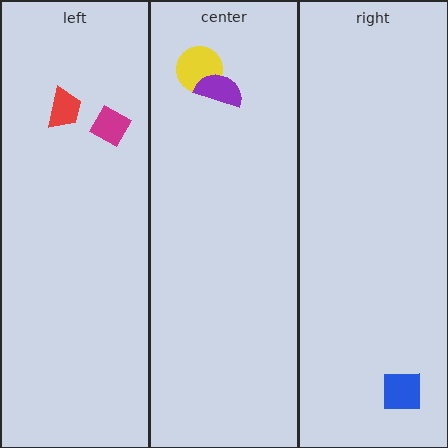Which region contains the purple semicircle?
The center region.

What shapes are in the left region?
The magenta diamond, the red trapezoid.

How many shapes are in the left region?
2.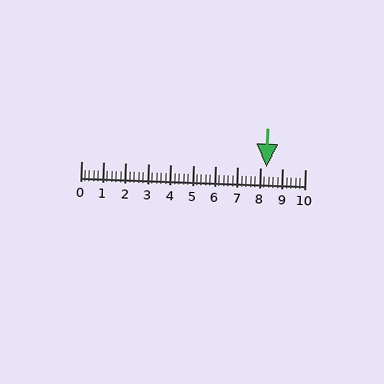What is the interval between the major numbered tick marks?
The major tick marks are spaced 1 units apart.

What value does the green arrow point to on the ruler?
The green arrow points to approximately 8.3.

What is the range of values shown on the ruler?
The ruler shows values from 0 to 10.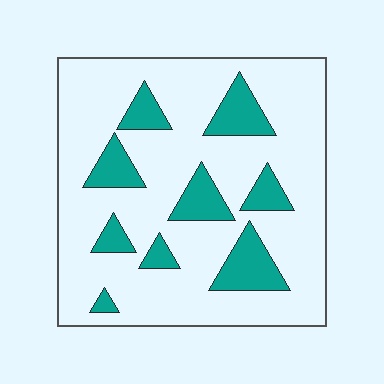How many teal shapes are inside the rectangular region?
9.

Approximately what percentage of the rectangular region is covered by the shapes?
Approximately 20%.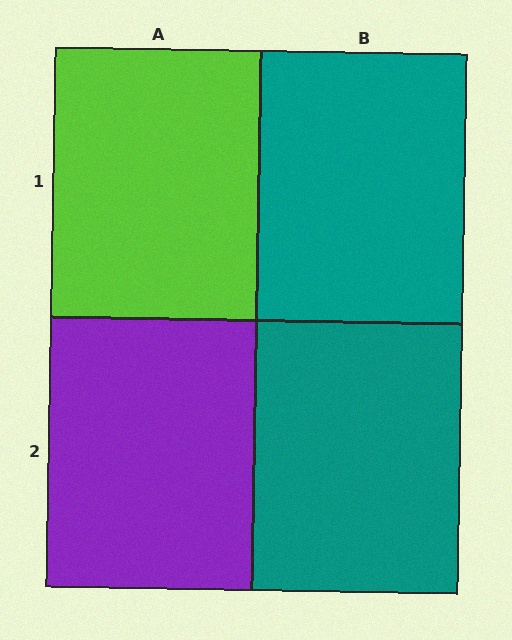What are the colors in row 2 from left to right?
Purple, teal.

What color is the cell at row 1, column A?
Lime.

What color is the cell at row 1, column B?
Teal.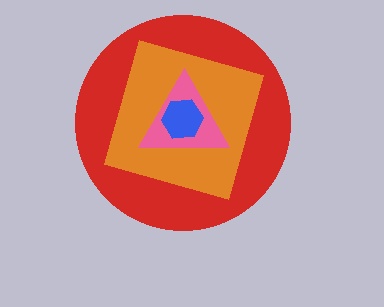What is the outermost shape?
The red circle.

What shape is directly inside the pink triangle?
The blue hexagon.